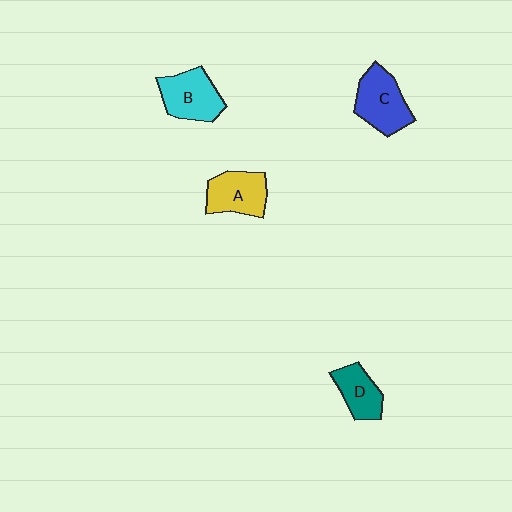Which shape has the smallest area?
Shape D (teal).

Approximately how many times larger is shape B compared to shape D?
Approximately 1.4 times.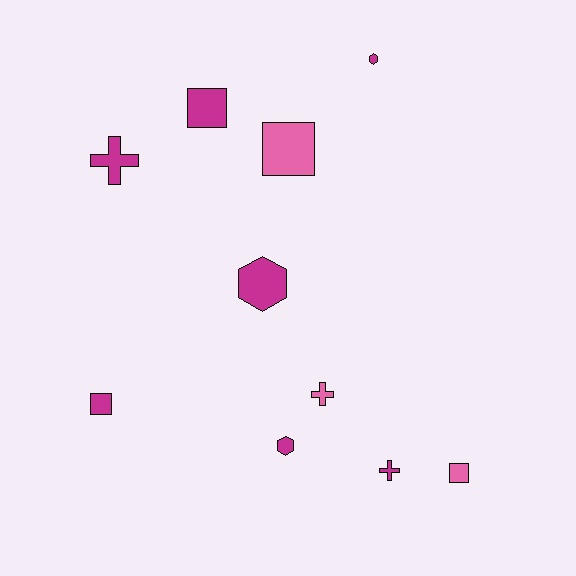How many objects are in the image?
There are 10 objects.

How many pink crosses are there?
There is 1 pink cross.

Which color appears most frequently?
Magenta, with 7 objects.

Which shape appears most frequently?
Square, with 4 objects.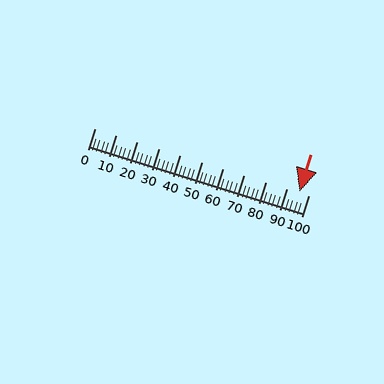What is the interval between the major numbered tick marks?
The major tick marks are spaced 10 units apart.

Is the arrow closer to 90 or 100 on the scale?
The arrow is closer to 100.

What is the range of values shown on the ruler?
The ruler shows values from 0 to 100.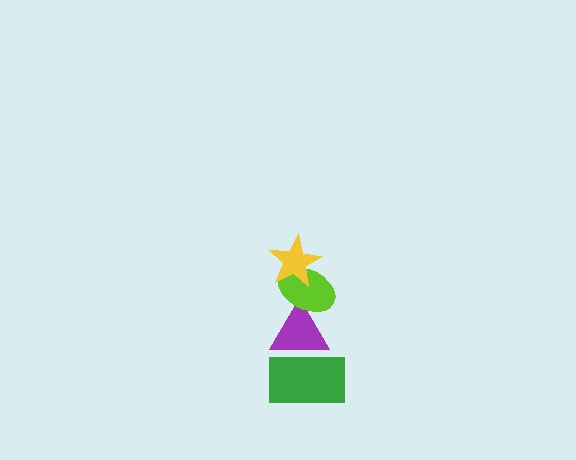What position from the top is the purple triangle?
The purple triangle is 3rd from the top.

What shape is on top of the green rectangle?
The purple triangle is on top of the green rectangle.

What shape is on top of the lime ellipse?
The yellow star is on top of the lime ellipse.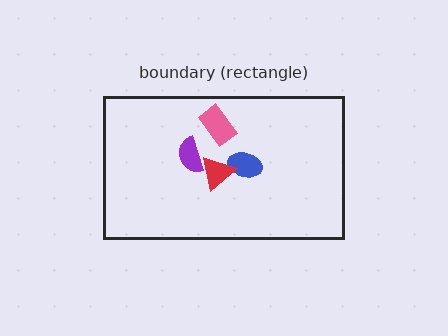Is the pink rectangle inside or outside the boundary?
Inside.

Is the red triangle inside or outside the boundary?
Inside.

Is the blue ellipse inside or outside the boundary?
Inside.